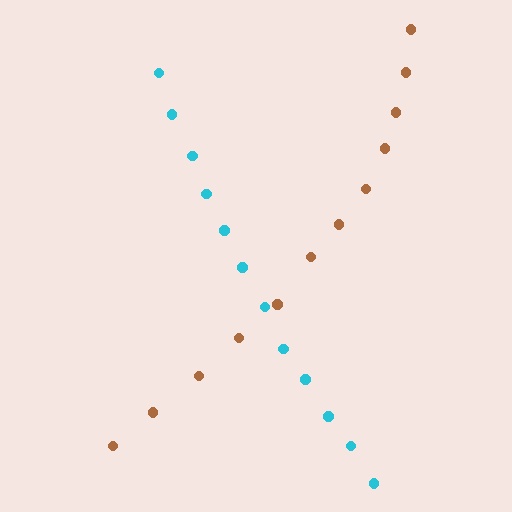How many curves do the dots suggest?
There are 2 distinct paths.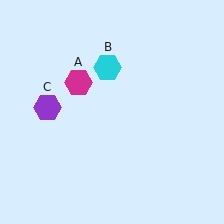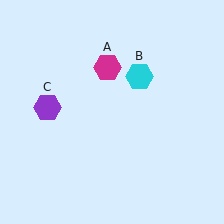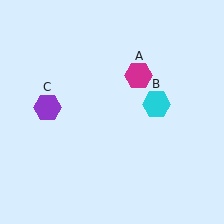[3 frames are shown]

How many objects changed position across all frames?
2 objects changed position: magenta hexagon (object A), cyan hexagon (object B).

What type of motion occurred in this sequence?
The magenta hexagon (object A), cyan hexagon (object B) rotated clockwise around the center of the scene.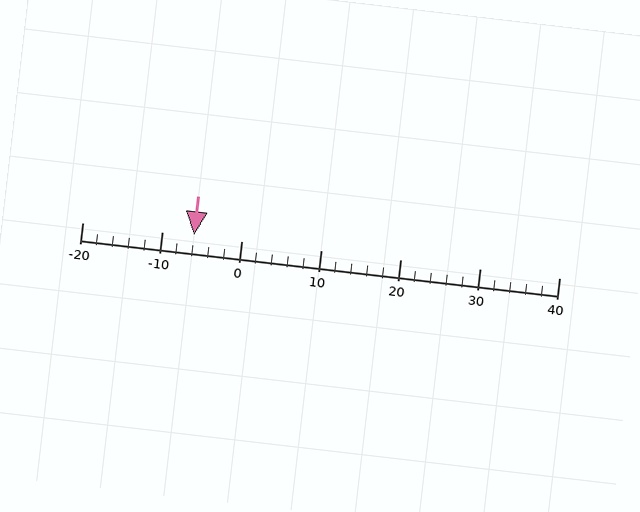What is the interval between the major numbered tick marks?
The major tick marks are spaced 10 units apart.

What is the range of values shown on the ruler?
The ruler shows values from -20 to 40.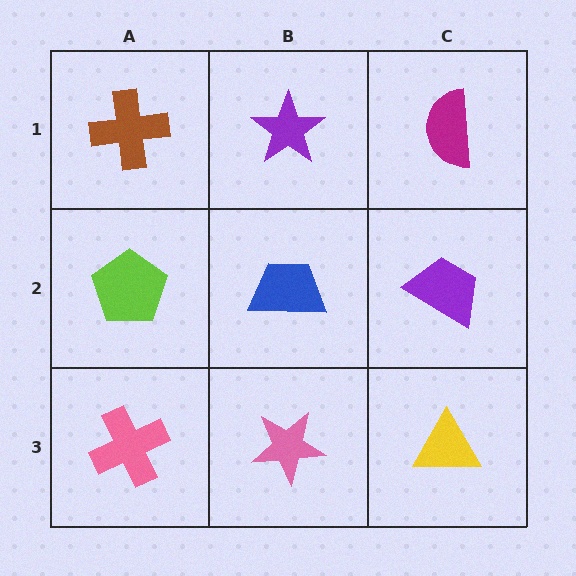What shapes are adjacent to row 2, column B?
A purple star (row 1, column B), a pink star (row 3, column B), a lime pentagon (row 2, column A), a purple trapezoid (row 2, column C).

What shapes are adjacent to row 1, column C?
A purple trapezoid (row 2, column C), a purple star (row 1, column B).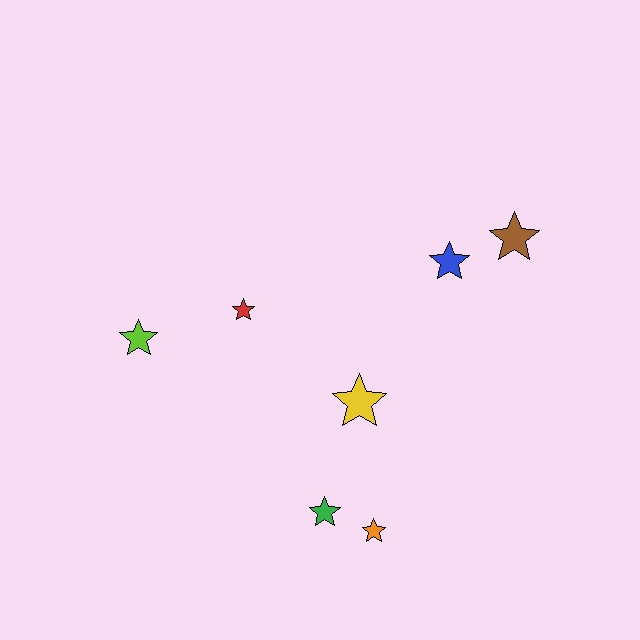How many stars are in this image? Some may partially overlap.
There are 7 stars.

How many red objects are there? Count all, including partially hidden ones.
There is 1 red object.